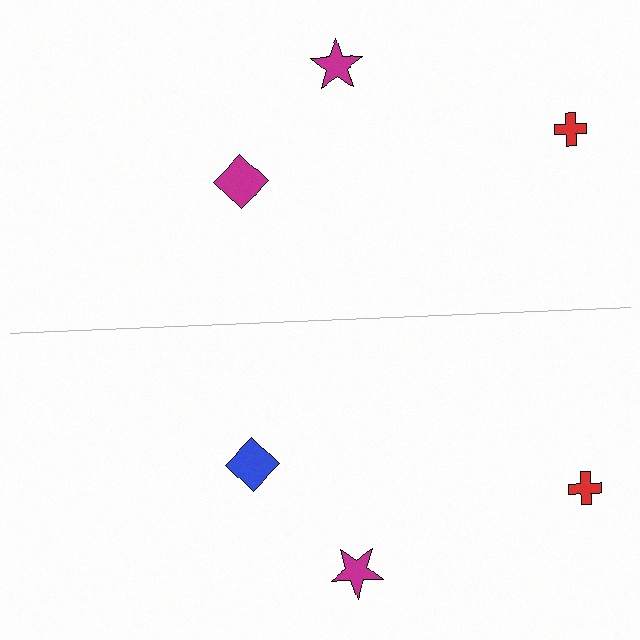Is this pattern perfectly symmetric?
No, the pattern is not perfectly symmetric. The blue diamond on the bottom side breaks the symmetry — its mirror counterpart is magenta.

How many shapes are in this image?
There are 6 shapes in this image.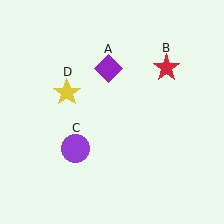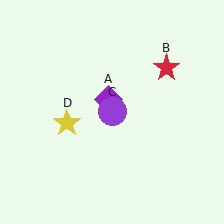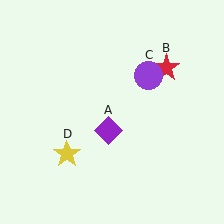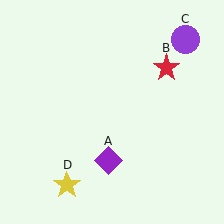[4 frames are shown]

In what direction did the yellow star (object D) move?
The yellow star (object D) moved down.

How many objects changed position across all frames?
3 objects changed position: purple diamond (object A), purple circle (object C), yellow star (object D).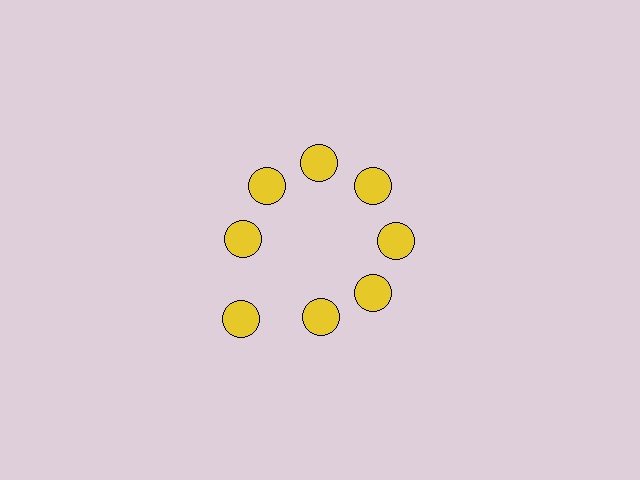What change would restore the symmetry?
The symmetry would be restored by moving it inward, back onto the ring so that all 8 circles sit at equal angles and equal distance from the center.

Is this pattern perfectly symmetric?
No. The 8 yellow circles are arranged in a ring, but one element near the 8 o'clock position is pushed outward from the center, breaking the 8-fold rotational symmetry.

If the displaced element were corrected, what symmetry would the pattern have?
It would have 8-fold rotational symmetry — the pattern would map onto itself every 45 degrees.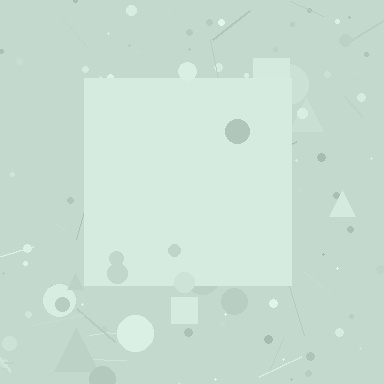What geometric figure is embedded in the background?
A square is embedded in the background.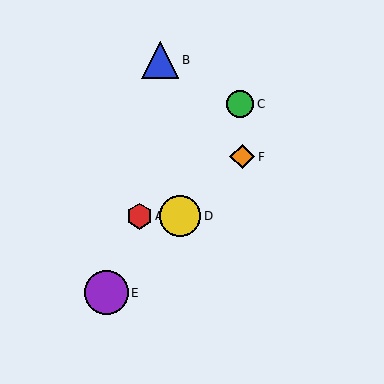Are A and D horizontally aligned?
Yes, both are at y≈216.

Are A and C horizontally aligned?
No, A is at y≈216 and C is at y≈104.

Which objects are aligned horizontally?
Objects A, D are aligned horizontally.